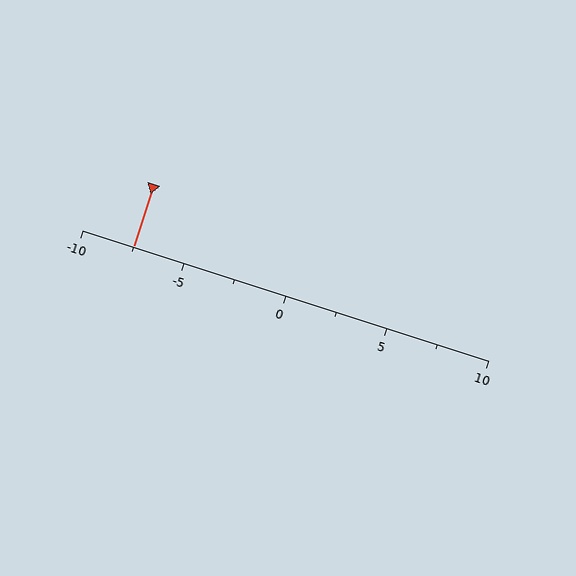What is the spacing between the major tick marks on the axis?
The major ticks are spaced 5 apart.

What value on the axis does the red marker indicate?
The marker indicates approximately -7.5.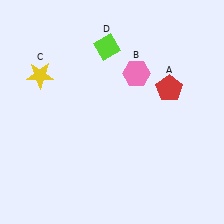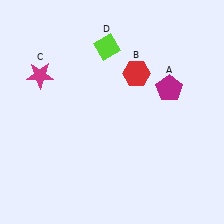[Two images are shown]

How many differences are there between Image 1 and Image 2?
There are 3 differences between the two images.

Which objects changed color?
A changed from red to magenta. B changed from pink to red. C changed from yellow to magenta.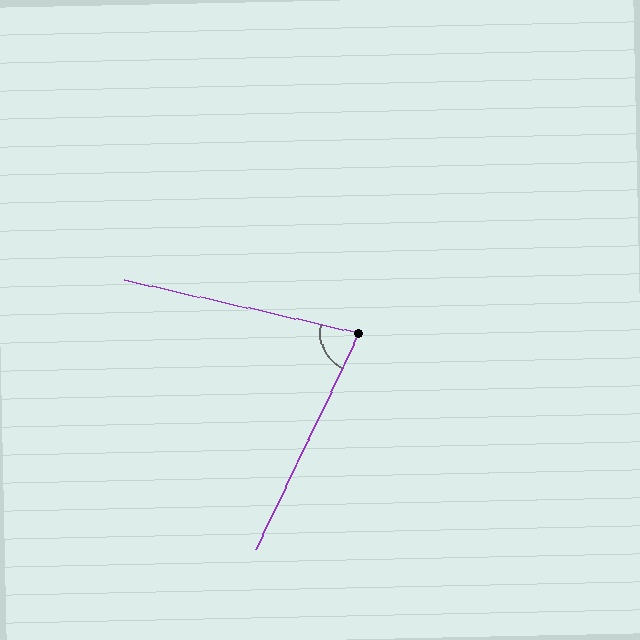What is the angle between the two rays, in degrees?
Approximately 77 degrees.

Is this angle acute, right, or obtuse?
It is acute.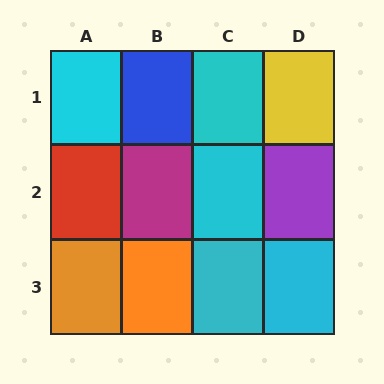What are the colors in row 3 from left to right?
Orange, orange, cyan, cyan.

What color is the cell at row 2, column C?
Cyan.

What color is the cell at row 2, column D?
Purple.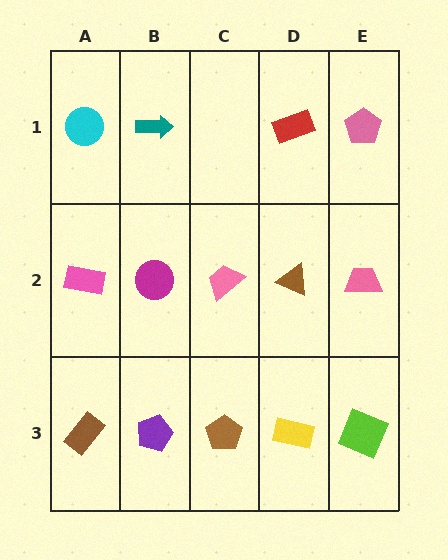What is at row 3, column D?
A yellow rectangle.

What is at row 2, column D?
A brown triangle.